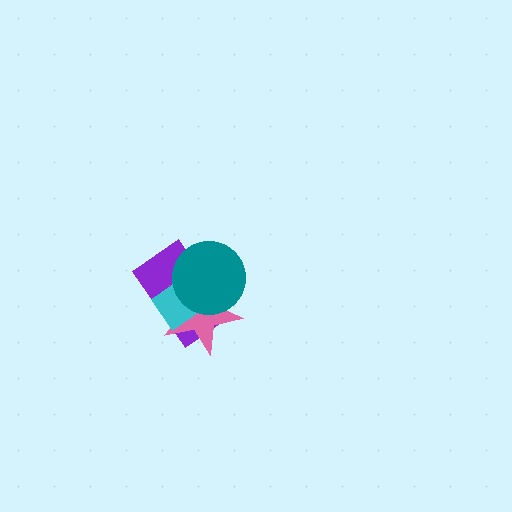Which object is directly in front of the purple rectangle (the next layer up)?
The pink star is directly in front of the purple rectangle.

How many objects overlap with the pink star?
3 objects overlap with the pink star.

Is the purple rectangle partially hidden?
Yes, it is partially covered by another shape.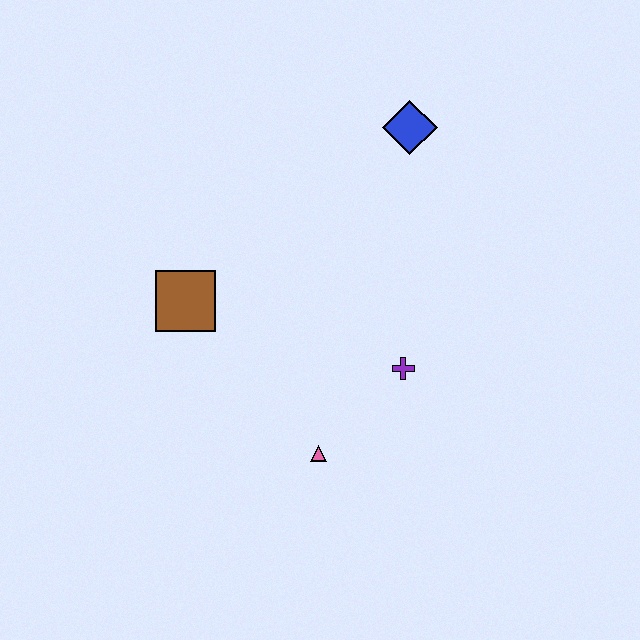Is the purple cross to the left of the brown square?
No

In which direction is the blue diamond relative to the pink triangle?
The blue diamond is above the pink triangle.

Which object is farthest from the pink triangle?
The blue diamond is farthest from the pink triangle.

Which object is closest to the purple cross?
The pink triangle is closest to the purple cross.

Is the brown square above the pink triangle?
Yes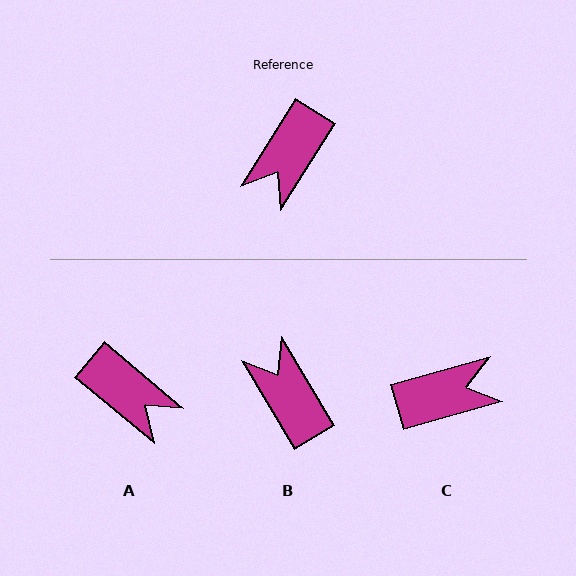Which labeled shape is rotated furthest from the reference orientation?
C, about 138 degrees away.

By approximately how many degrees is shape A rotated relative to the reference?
Approximately 82 degrees counter-clockwise.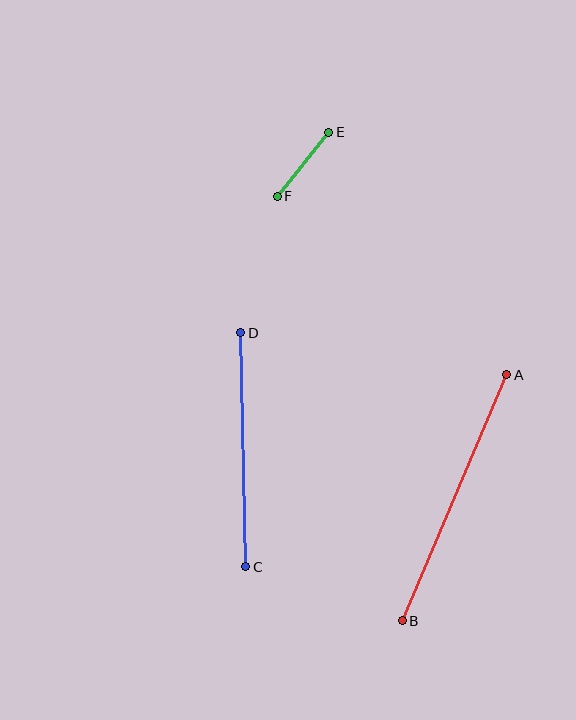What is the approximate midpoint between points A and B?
The midpoint is at approximately (454, 498) pixels.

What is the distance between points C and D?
The distance is approximately 234 pixels.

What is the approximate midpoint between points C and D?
The midpoint is at approximately (243, 450) pixels.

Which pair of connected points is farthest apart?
Points A and B are farthest apart.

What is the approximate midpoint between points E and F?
The midpoint is at approximately (303, 164) pixels.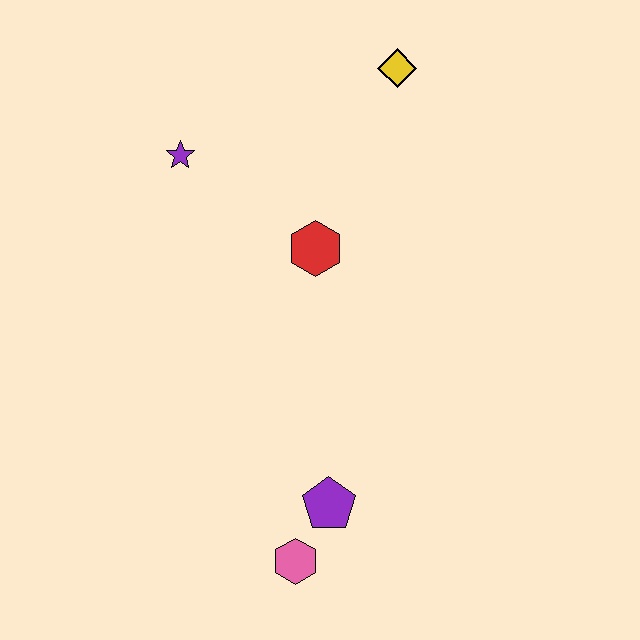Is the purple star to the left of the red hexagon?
Yes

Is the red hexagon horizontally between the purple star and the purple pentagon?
Yes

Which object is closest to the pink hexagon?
The purple pentagon is closest to the pink hexagon.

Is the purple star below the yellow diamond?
Yes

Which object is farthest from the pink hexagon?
The yellow diamond is farthest from the pink hexagon.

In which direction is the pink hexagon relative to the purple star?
The pink hexagon is below the purple star.